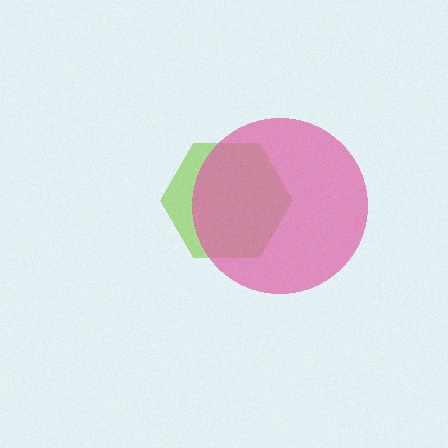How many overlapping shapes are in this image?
There are 2 overlapping shapes in the image.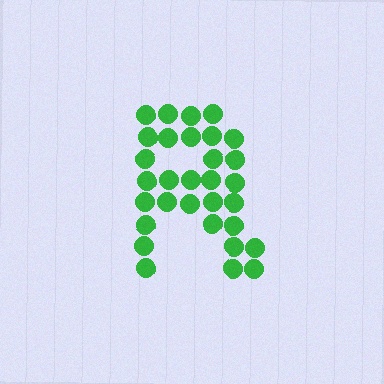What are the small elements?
The small elements are circles.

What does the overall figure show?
The overall figure shows the letter R.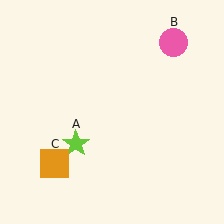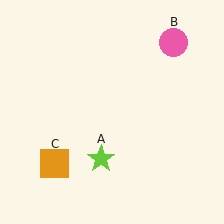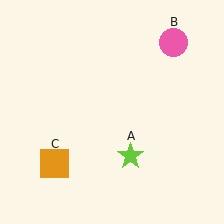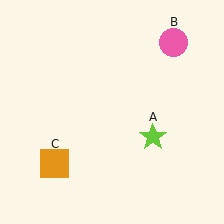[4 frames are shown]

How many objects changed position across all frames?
1 object changed position: lime star (object A).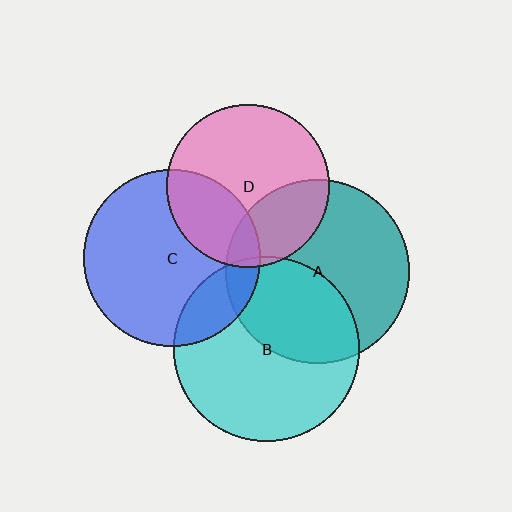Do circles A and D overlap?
Yes.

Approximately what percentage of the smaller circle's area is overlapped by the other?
Approximately 30%.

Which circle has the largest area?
Circle B (cyan).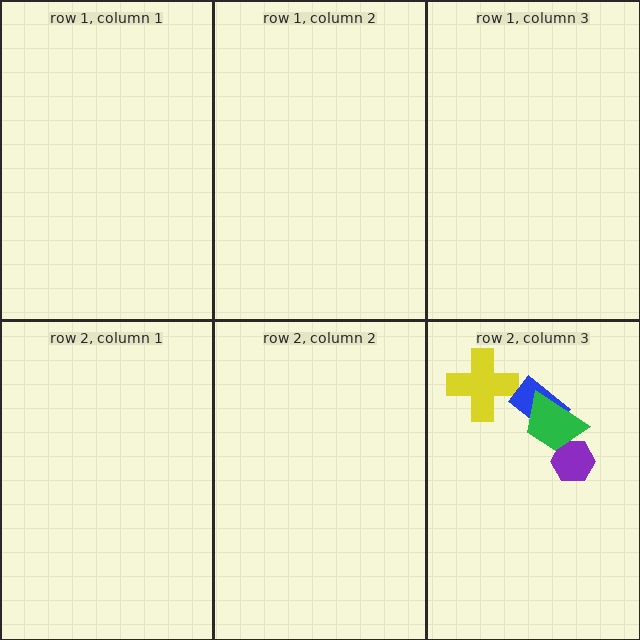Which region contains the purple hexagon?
The row 2, column 3 region.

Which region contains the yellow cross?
The row 2, column 3 region.